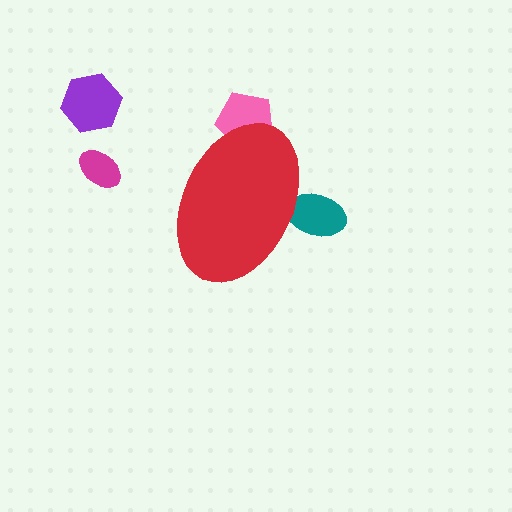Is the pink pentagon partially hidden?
Yes, the pink pentagon is partially hidden behind the red ellipse.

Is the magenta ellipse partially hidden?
No, the magenta ellipse is fully visible.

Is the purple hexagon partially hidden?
No, the purple hexagon is fully visible.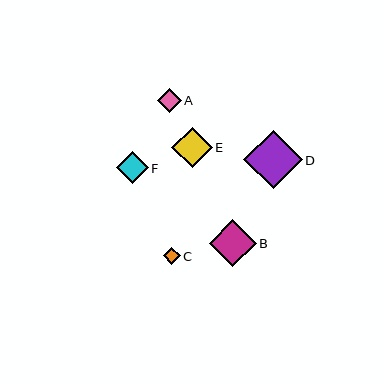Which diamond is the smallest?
Diamond C is the smallest with a size of approximately 17 pixels.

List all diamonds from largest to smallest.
From largest to smallest: D, B, E, F, A, C.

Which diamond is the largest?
Diamond D is the largest with a size of approximately 59 pixels.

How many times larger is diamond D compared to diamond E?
Diamond D is approximately 1.4 times the size of diamond E.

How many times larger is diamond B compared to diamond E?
Diamond B is approximately 1.2 times the size of diamond E.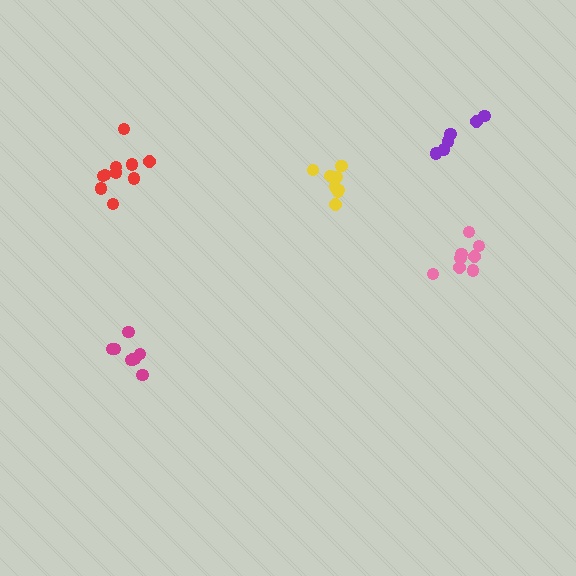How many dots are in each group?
Group 1: 8 dots, Group 2: 8 dots, Group 3: 6 dots, Group 4: 8 dots, Group 5: 10 dots (40 total).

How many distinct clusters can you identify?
There are 5 distinct clusters.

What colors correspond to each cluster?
The clusters are colored: pink, yellow, purple, magenta, red.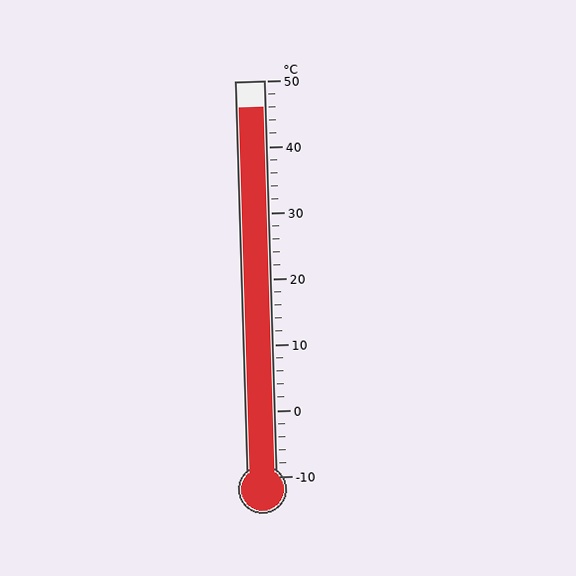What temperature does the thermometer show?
The thermometer shows approximately 46°C.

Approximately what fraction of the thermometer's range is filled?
The thermometer is filled to approximately 95% of its range.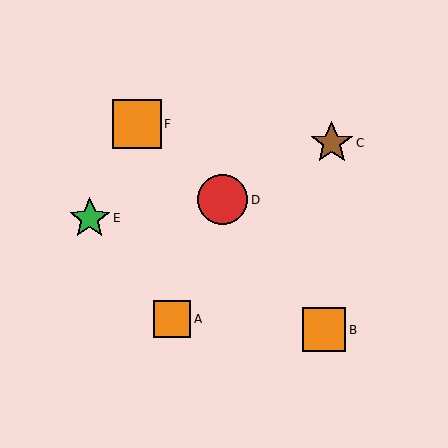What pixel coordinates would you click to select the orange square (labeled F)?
Click at (137, 124) to select the orange square F.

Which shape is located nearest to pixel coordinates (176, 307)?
The orange square (labeled A) at (172, 319) is nearest to that location.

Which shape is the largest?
The red circle (labeled D) is the largest.